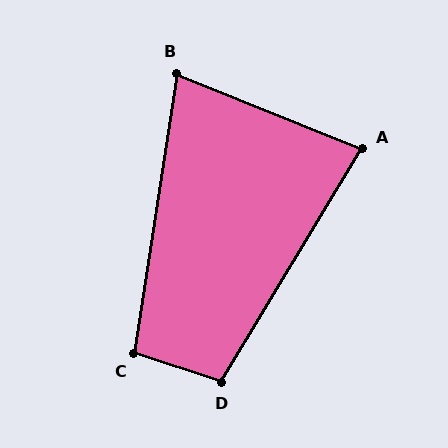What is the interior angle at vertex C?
Approximately 99 degrees (obtuse).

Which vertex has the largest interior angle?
D, at approximately 103 degrees.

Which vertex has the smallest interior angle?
B, at approximately 77 degrees.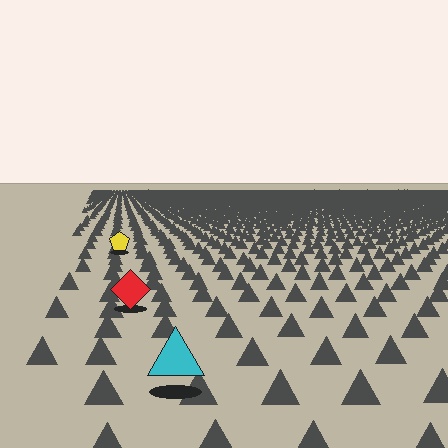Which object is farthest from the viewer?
The yellow pentagon is farthest from the viewer. It appears smaller and the ground texture around it is denser.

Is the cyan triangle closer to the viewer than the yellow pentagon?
Yes. The cyan triangle is closer — you can tell from the texture gradient: the ground texture is coarser near it.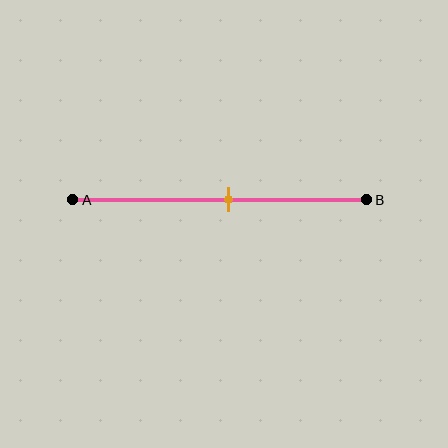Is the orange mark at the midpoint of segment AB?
No, the mark is at about 55% from A, not at the 50% midpoint.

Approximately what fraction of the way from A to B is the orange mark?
The orange mark is approximately 55% of the way from A to B.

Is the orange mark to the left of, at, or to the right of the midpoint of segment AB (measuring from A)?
The orange mark is to the right of the midpoint of segment AB.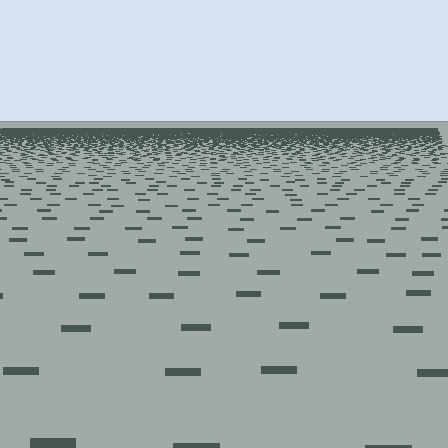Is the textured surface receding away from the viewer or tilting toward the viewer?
The surface is receding away from the viewer. Texture elements get smaller and denser toward the top.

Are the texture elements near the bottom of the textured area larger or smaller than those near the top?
Larger. Near the bottom, elements are closer to the viewer and appear at a bigger on-screen size.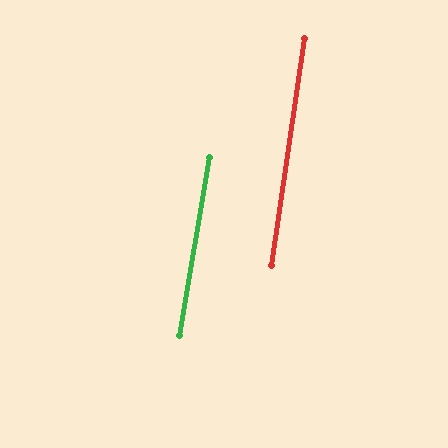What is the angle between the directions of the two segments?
Approximately 1 degree.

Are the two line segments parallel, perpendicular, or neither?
Parallel — their directions differ by only 1.4°.